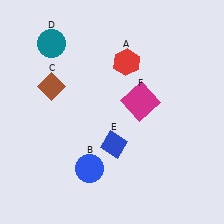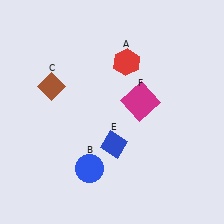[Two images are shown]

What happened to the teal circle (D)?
The teal circle (D) was removed in Image 2. It was in the top-left area of Image 1.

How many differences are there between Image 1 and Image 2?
There is 1 difference between the two images.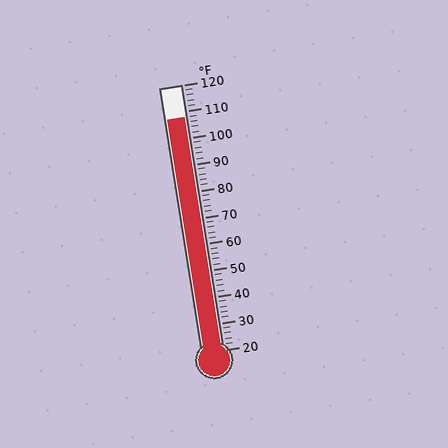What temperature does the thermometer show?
The thermometer shows approximately 108°F.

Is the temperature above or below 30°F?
The temperature is above 30°F.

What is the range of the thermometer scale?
The thermometer scale ranges from 20°F to 120°F.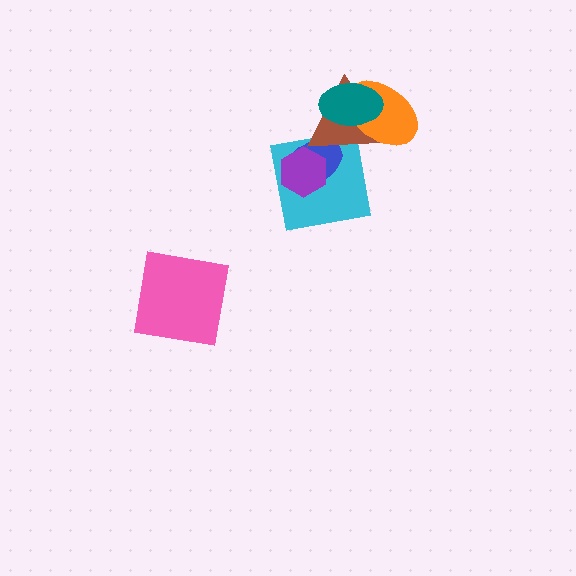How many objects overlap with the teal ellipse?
2 objects overlap with the teal ellipse.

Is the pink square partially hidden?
No, no other shape covers it.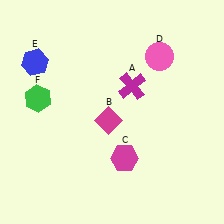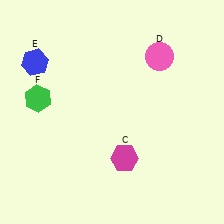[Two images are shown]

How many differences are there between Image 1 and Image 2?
There are 2 differences between the two images.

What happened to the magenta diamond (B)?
The magenta diamond (B) was removed in Image 2. It was in the bottom-left area of Image 1.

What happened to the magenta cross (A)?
The magenta cross (A) was removed in Image 2. It was in the top-right area of Image 1.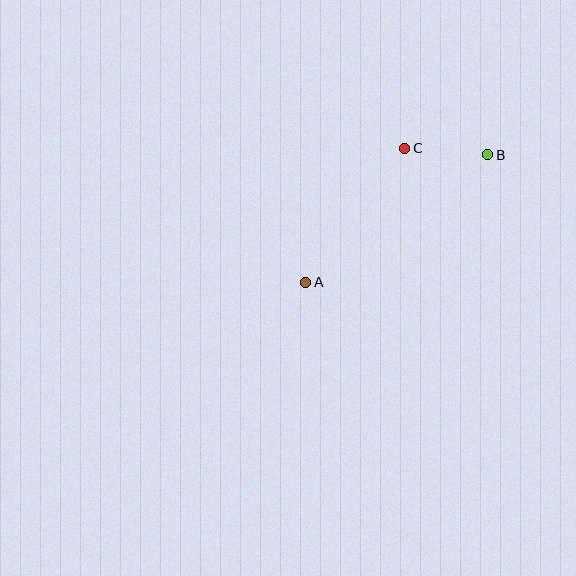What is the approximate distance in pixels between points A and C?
The distance between A and C is approximately 167 pixels.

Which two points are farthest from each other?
Points A and B are farthest from each other.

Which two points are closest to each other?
Points B and C are closest to each other.